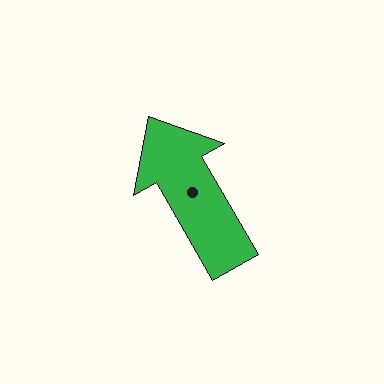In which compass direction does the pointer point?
Northwest.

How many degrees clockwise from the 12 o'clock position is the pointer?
Approximately 330 degrees.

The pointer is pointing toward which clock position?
Roughly 11 o'clock.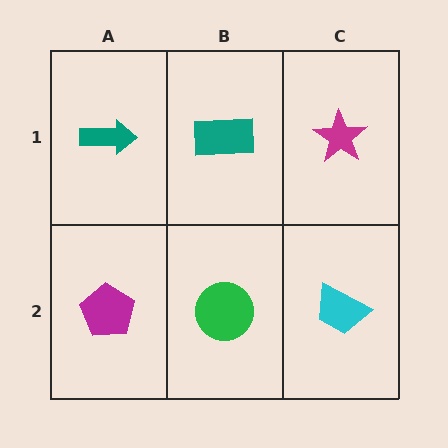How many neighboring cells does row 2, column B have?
3.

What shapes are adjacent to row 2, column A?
A teal arrow (row 1, column A), a green circle (row 2, column B).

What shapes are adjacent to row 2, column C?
A magenta star (row 1, column C), a green circle (row 2, column B).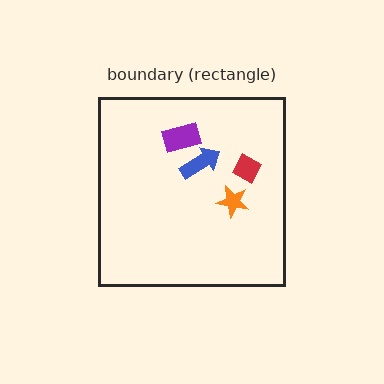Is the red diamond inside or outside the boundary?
Inside.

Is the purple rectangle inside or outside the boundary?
Inside.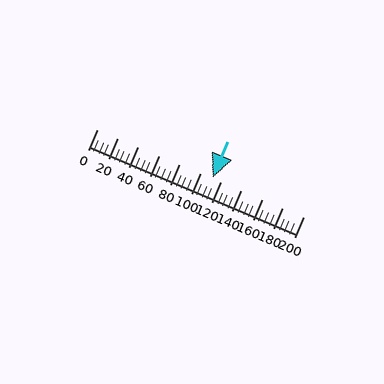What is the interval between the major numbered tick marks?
The major tick marks are spaced 20 units apart.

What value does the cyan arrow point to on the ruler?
The cyan arrow points to approximately 112.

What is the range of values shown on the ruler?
The ruler shows values from 0 to 200.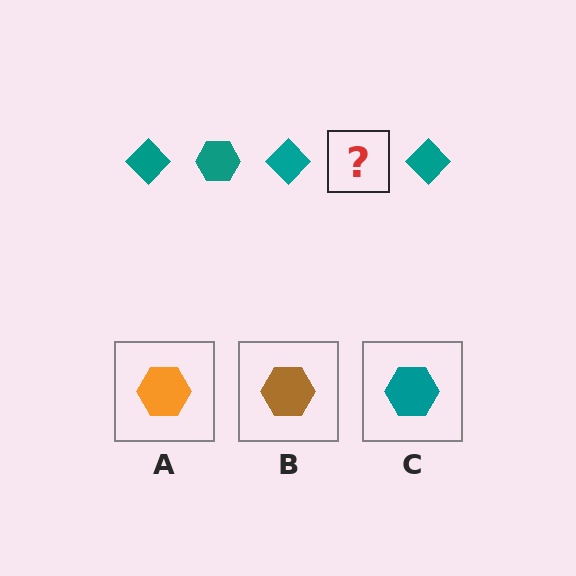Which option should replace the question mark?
Option C.